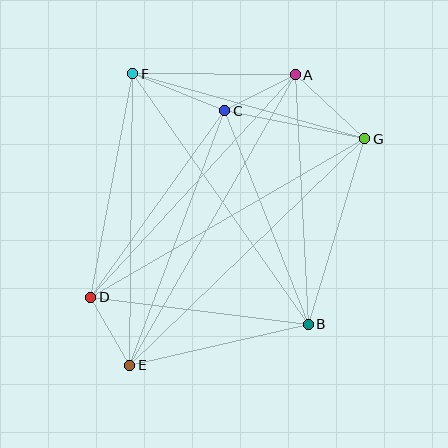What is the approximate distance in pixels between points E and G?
The distance between E and G is approximately 326 pixels.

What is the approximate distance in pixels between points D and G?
The distance between D and G is approximately 316 pixels.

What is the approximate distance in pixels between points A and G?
The distance between A and G is approximately 94 pixels.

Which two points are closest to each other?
Points D and E are closest to each other.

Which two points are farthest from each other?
Points A and E are farthest from each other.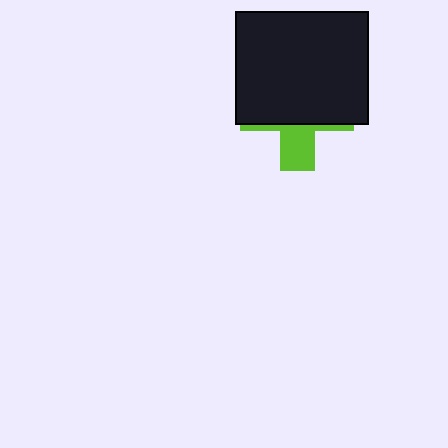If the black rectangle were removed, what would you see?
You would see the complete lime cross.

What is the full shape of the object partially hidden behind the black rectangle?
The partially hidden object is a lime cross.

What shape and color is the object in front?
The object in front is a black rectangle.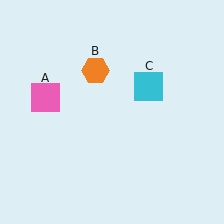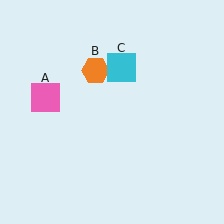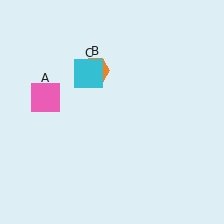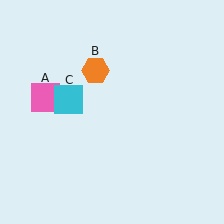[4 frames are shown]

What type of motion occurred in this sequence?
The cyan square (object C) rotated counterclockwise around the center of the scene.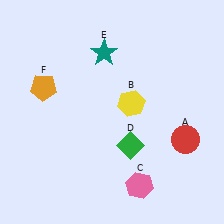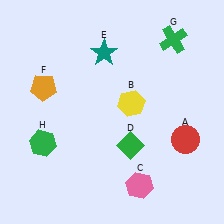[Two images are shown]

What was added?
A green cross (G), a green hexagon (H) were added in Image 2.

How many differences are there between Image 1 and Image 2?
There are 2 differences between the two images.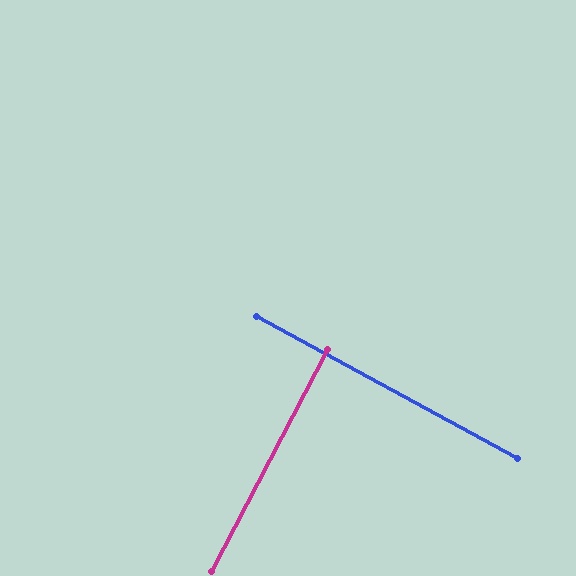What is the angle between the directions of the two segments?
Approximately 89 degrees.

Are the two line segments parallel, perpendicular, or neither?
Perpendicular — they meet at approximately 89°.